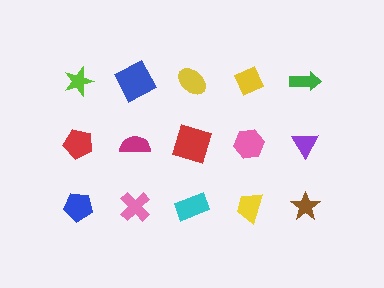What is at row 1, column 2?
A blue square.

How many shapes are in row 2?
5 shapes.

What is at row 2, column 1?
A red pentagon.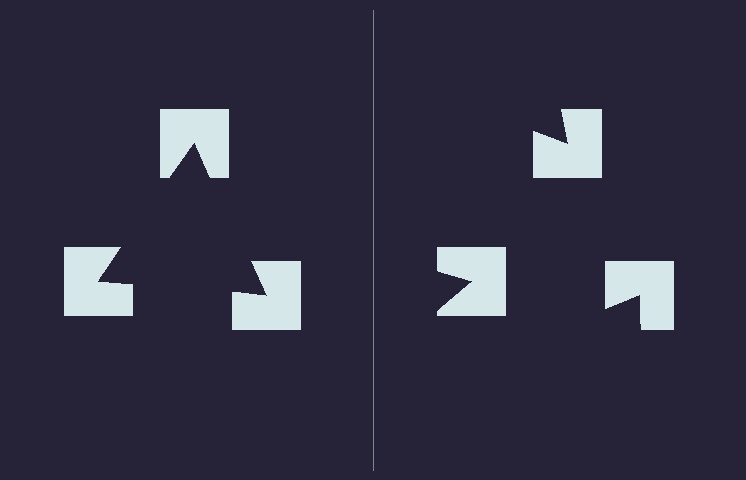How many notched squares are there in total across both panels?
6 — 3 on each side.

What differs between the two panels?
The notched squares are positioned identically on both sides; only the wedge orientations differ. On the left they align to a triangle; on the right they are misaligned.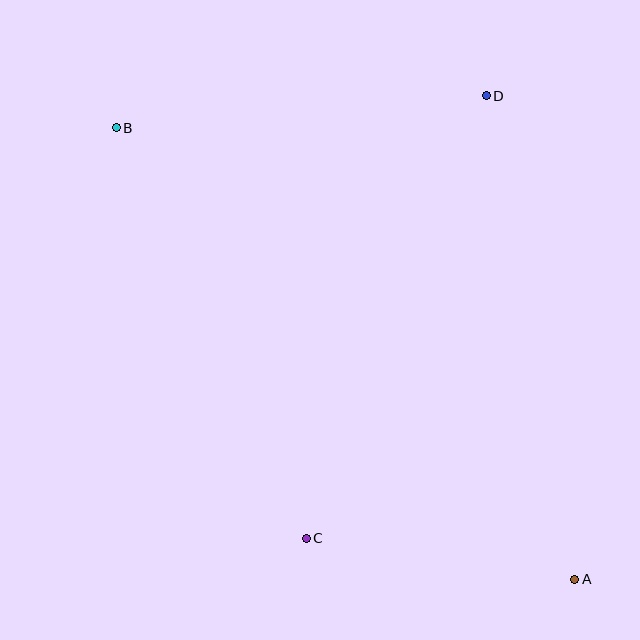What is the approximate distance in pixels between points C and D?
The distance between C and D is approximately 478 pixels.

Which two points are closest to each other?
Points A and C are closest to each other.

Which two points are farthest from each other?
Points A and B are farthest from each other.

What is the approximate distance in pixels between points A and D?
The distance between A and D is approximately 491 pixels.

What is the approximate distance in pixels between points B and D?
The distance between B and D is approximately 372 pixels.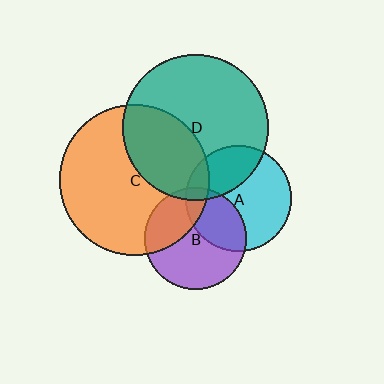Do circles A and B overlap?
Yes.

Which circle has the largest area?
Circle C (orange).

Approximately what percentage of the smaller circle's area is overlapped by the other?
Approximately 35%.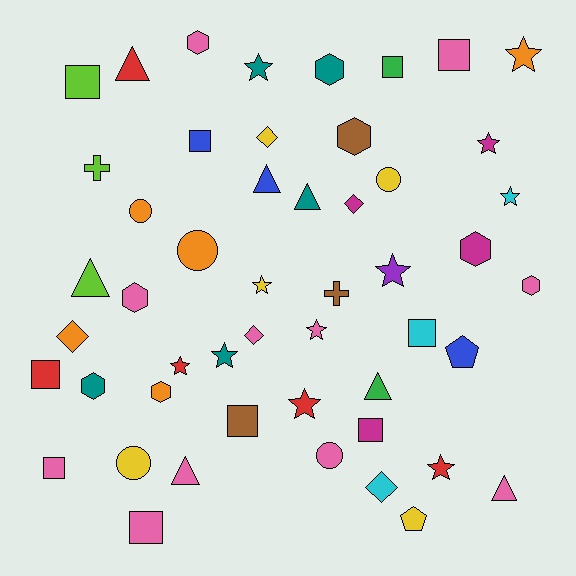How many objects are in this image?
There are 50 objects.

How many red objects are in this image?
There are 5 red objects.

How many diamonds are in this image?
There are 5 diamonds.